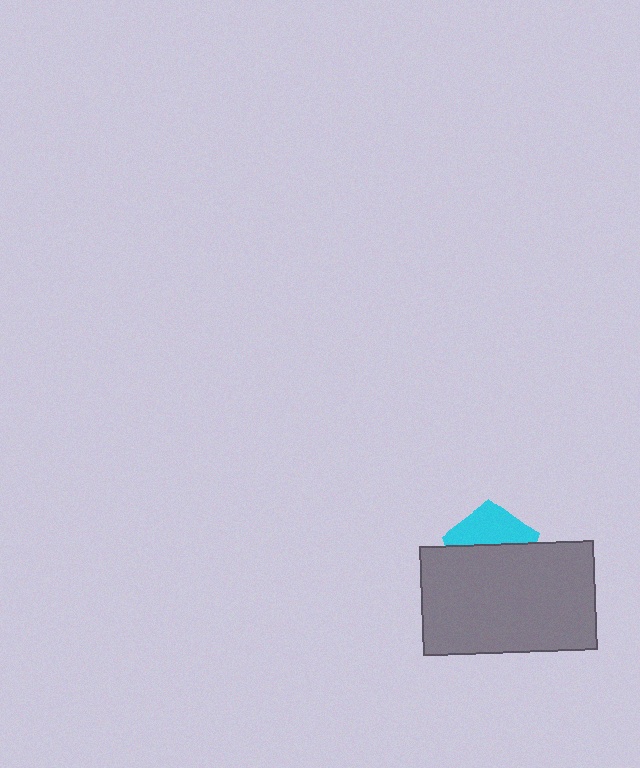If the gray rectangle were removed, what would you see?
You would see the complete cyan pentagon.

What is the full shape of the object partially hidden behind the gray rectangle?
The partially hidden object is a cyan pentagon.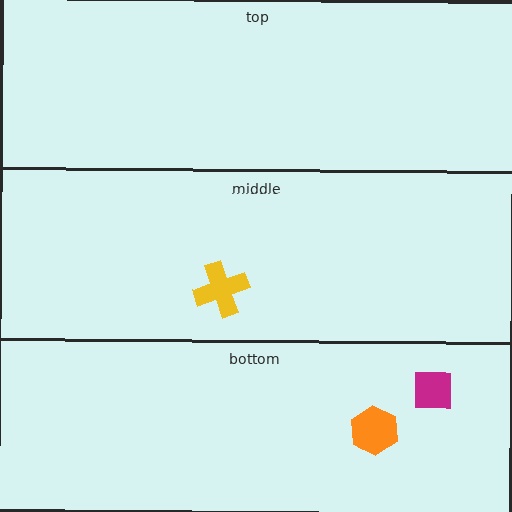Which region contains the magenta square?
The bottom region.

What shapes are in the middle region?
The yellow cross.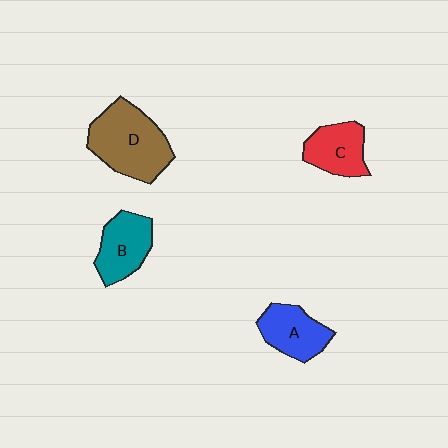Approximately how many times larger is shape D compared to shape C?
Approximately 1.7 times.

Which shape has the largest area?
Shape D (brown).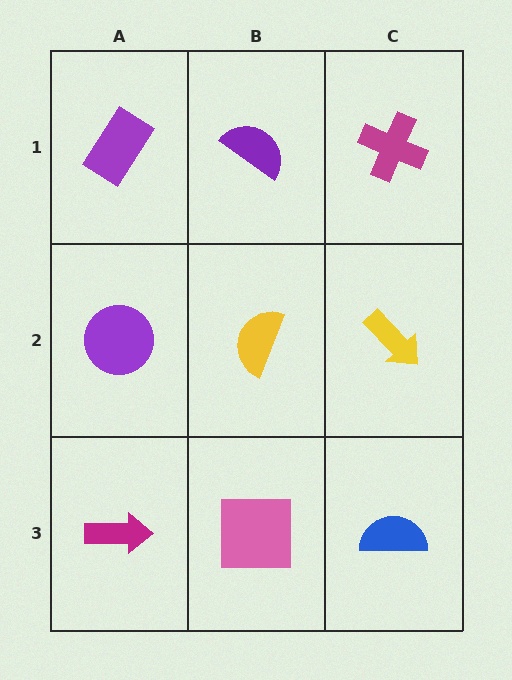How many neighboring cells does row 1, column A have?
2.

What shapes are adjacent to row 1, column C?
A yellow arrow (row 2, column C), a purple semicircle (row 1, column B).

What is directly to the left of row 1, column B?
A purple rectangle.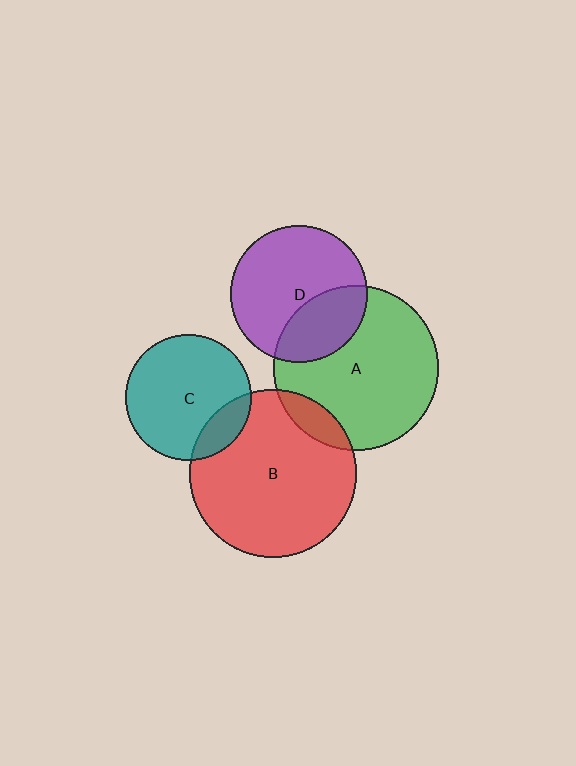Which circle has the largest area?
Circle B (red).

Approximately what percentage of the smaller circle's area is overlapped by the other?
Approximately 30%.